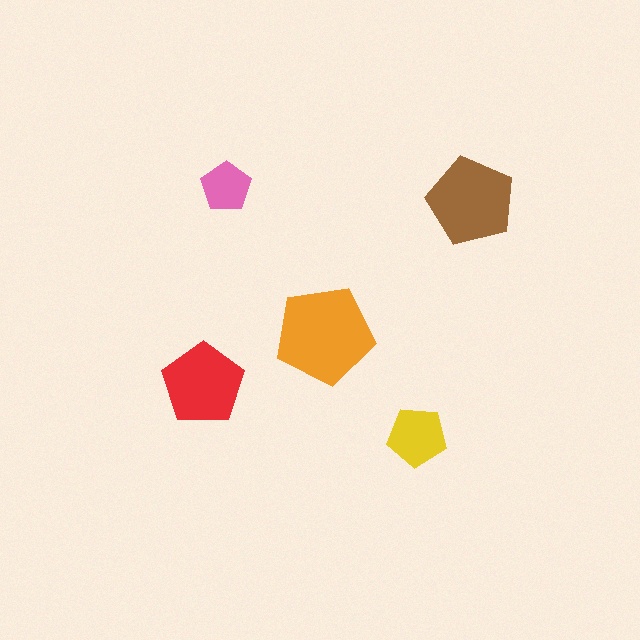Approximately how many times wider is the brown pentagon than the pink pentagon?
About 1.5 times wider.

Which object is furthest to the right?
The brown pentagon is rightmost.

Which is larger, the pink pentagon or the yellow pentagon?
The yellow one.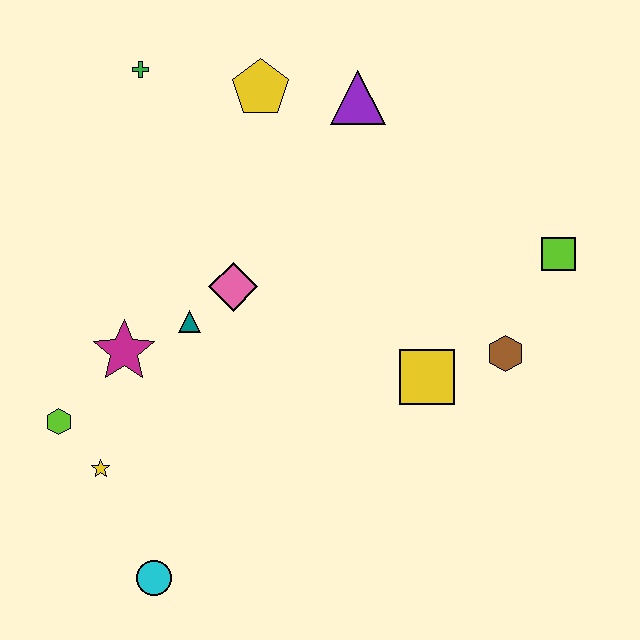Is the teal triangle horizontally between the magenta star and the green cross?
No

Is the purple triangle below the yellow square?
No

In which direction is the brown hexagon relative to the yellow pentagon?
The brown hexagon is below the yellow pentagon.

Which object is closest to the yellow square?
The brown hexagon is closest to the yellow square.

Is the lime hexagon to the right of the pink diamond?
No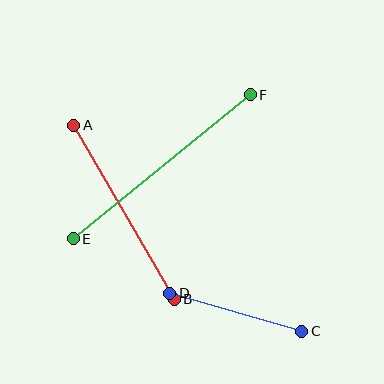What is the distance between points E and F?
The distance is approximately 228 pixels.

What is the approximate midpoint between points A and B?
The midpoint is at approximately (124, 212) pixels.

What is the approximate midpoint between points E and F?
The midpoint is at approximately (162, 167) pixels.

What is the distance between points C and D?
The distance is approximately 137 pixels.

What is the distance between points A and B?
The distance is approximately 201 pixels.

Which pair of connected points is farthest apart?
Points E and F are farthest apart.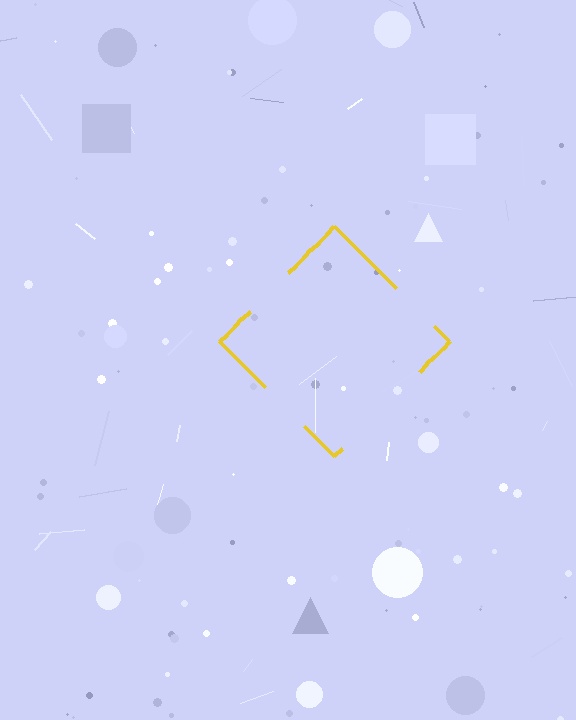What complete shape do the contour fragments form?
The contour fragments form a diamond.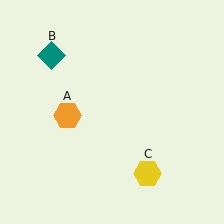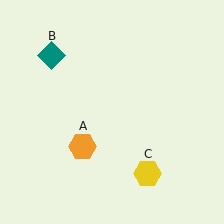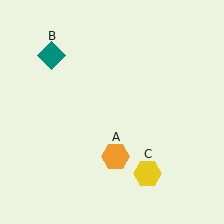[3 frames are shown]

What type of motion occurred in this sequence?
The orange hexagon (object A) rotated counterclockwise around the center of the scene.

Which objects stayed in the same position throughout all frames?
Teal diamond (object B) and yellow hexagon (object C) remained stationary.